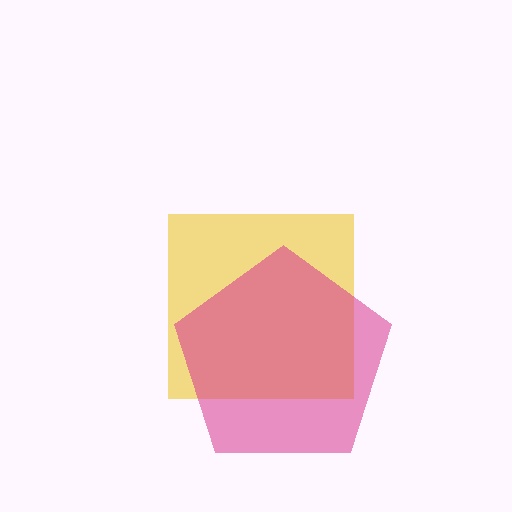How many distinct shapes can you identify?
There are 2 distinct shapes: a yellow square, a magenta pentagon.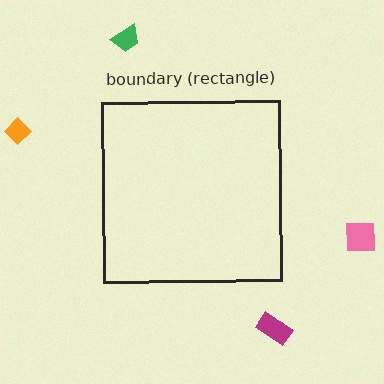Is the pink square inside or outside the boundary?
Outside.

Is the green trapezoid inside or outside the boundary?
Outside.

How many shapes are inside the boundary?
0 inside, 4 outside.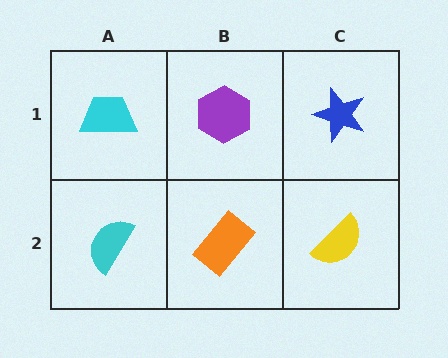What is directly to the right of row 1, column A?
A purple hexagon.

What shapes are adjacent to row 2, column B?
A purple hexagon (row 1, column B), a cyan semicircle (row 2, column A), a yellow semicircle (row 2, column C).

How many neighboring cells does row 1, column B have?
3.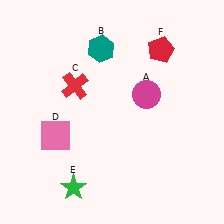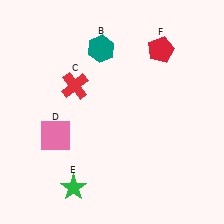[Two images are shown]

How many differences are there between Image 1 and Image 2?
There is 1 difference between the two images.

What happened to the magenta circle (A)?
The magenta circle (A) was removed in Image 2. It was in the top-right area of Image 1.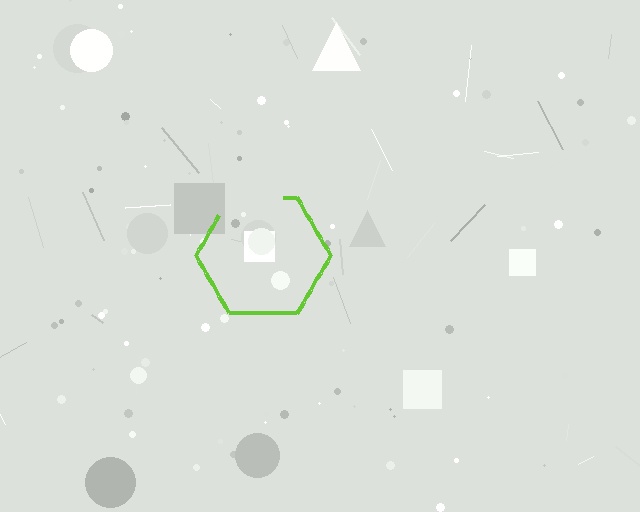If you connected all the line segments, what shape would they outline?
They would outline a hexagon.